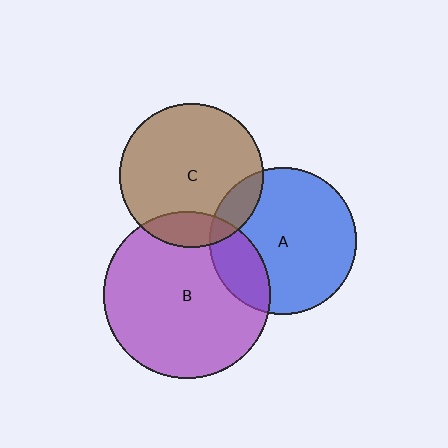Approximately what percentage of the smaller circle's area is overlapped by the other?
Approximately 15%.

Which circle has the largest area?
Circle B (purple).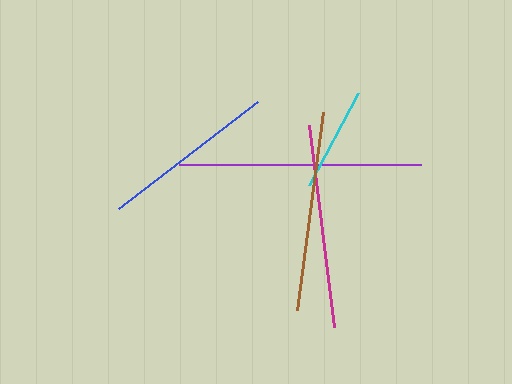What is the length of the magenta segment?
The magenta segment is approximately 203 pixels long.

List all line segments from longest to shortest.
From longest to shortest: purple, magenta, brown, blue, cyan.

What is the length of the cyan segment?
The cyan segment is approximately 104 pixels long.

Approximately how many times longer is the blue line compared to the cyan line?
The blue line is approximately 1.7 times the length of the cyan line.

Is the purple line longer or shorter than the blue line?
The purple line is longer than the blue line.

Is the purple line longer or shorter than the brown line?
The purple line is longer than the brown line.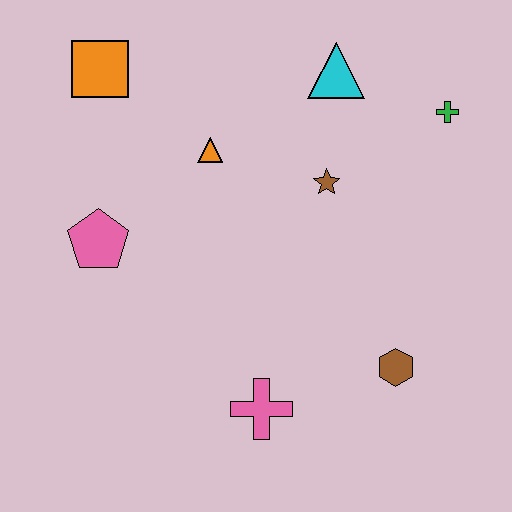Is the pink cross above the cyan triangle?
No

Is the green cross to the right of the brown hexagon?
Yes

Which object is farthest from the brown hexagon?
The orange square is farthest from the brown hexagon.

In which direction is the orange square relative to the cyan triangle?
The orange square is to the left of the cyan triangle.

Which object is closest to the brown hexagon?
The pink cross is closest to the brown hexagon.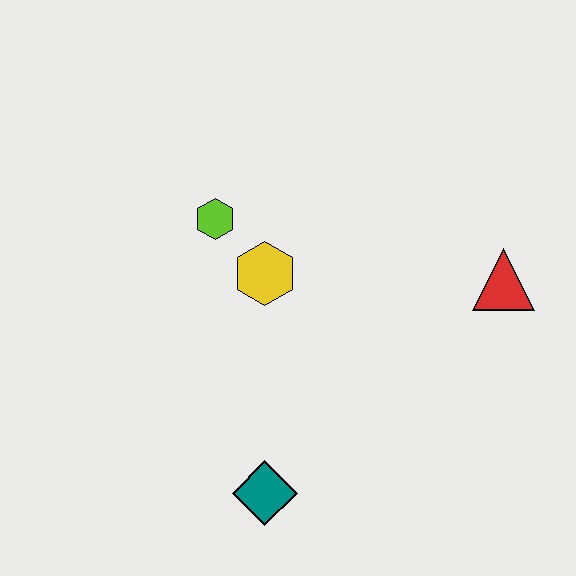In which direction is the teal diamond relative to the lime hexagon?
The teal diamond is below the lime hexagon.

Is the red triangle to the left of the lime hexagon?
No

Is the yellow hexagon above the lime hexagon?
No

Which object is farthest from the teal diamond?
The red triangle is farthest from the teal diamond.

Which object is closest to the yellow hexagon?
The lime hexagon is closest to the yellow hexagon.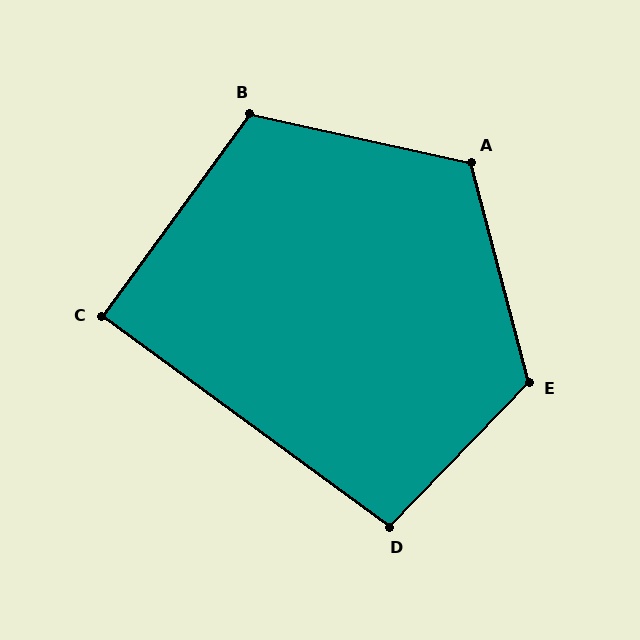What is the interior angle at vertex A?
Approximately 117 degrees (obtuse).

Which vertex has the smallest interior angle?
C, at approximately 90 degrees.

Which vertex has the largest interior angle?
E, at approximately 121 degrees.